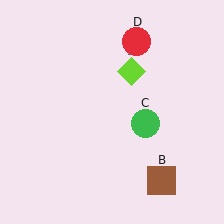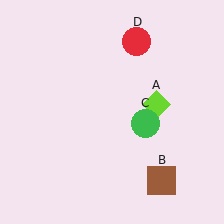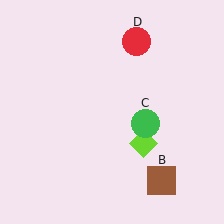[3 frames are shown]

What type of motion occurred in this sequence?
The lime diamond (object A) rotated clockwise around the center of the scene.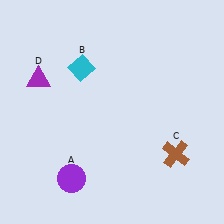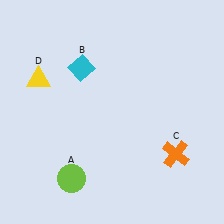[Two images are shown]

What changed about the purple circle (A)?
In Image 1, A is purple. In Image 2, it changed to lime.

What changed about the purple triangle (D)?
In Image 1, D is purple. In Image 2, it changed to yellow.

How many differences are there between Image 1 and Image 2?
There are 3 differences between the two images.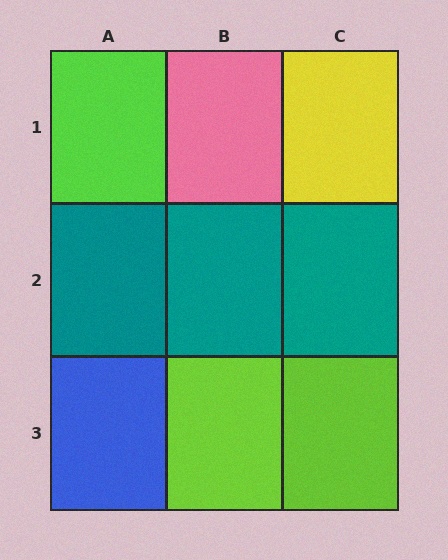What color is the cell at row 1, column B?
Pink.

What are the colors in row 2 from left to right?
Teal, teal, teal.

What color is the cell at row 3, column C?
Lime.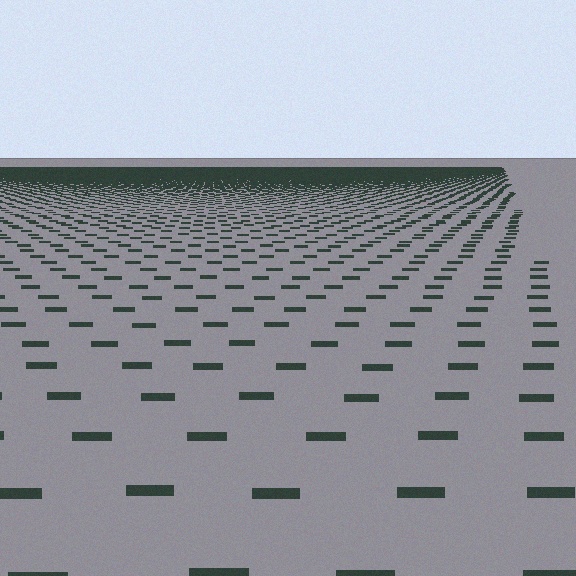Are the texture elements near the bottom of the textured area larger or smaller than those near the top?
Larger. Near the bottom, elements are closer to the viewer and appear at a bigger on-screen size.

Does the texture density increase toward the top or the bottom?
Density increases toward the top.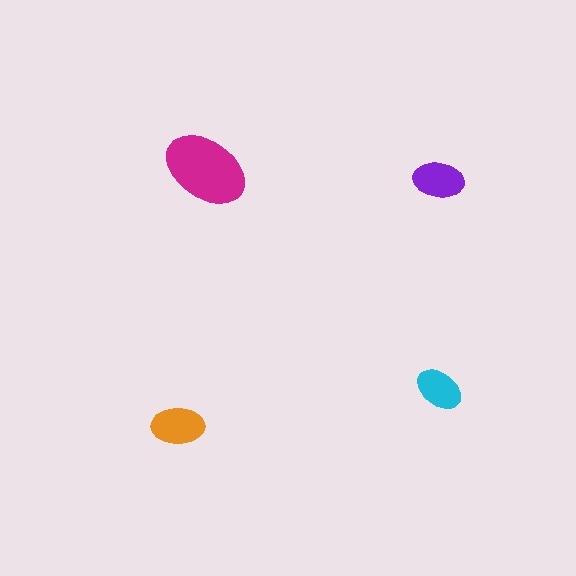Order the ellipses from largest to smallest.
the magenta one, the orange one, the purple one, the cyan one.